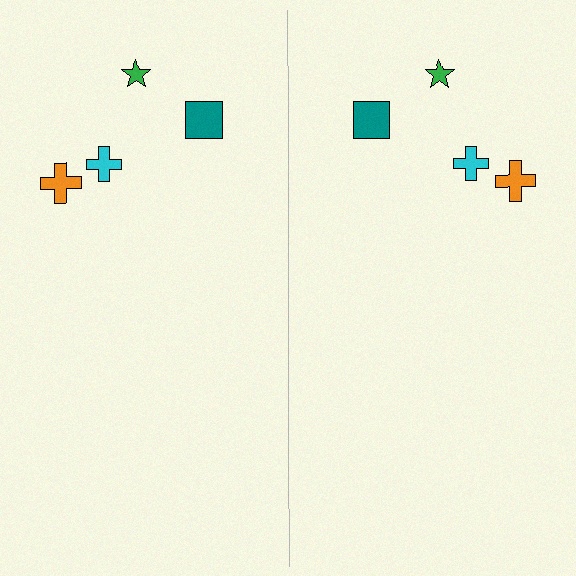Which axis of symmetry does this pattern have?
The pattern has a vertical axis of symmetry running through the center of the image.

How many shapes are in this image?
There are 8 shapes in this image.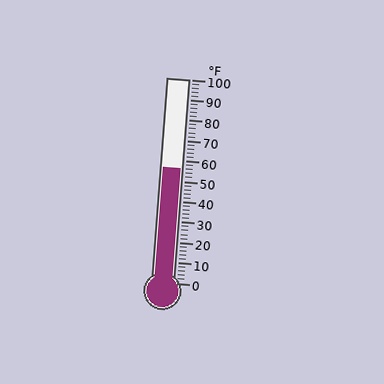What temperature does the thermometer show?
The thermometer shows approximately 56°F.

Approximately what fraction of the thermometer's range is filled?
The thermometer is filled to approximately 55% of its range.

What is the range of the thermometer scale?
The thermometer scale ranges from 0°F to 100°F.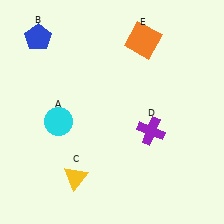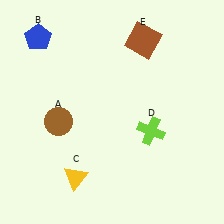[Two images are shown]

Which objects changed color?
A changed from cyan to brown. D changed from purple to lime. E changed from orange to brown.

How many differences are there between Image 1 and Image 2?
There are 3 differences between the two images.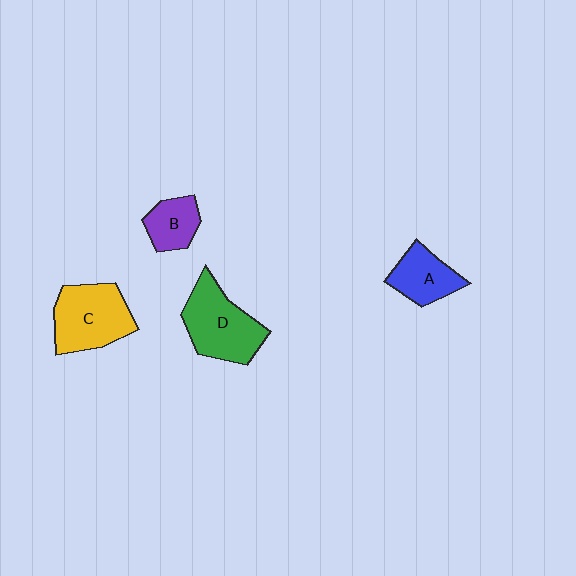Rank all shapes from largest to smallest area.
From largest to smallest: D (green), C (yellow), A (blue), B (purple).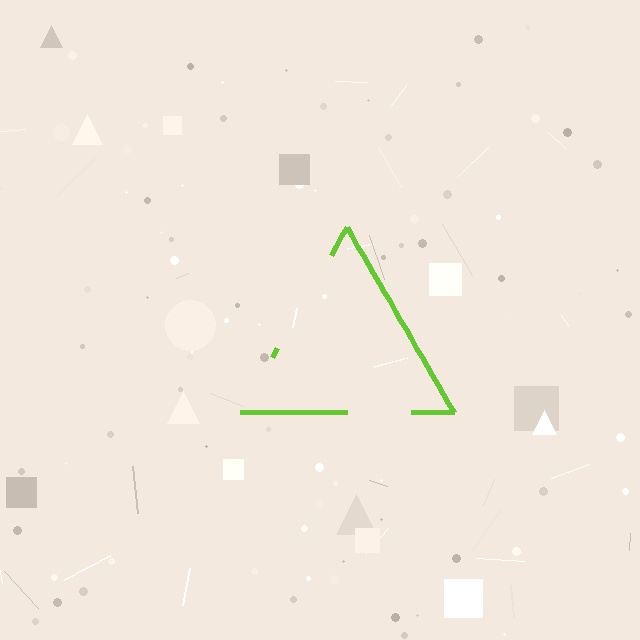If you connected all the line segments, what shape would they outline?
They would outline a triangle.